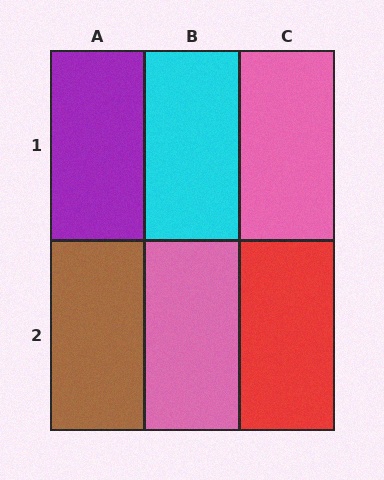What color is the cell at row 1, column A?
Purple.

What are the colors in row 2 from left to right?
Brown, pink, red.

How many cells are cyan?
1 cell is cyan.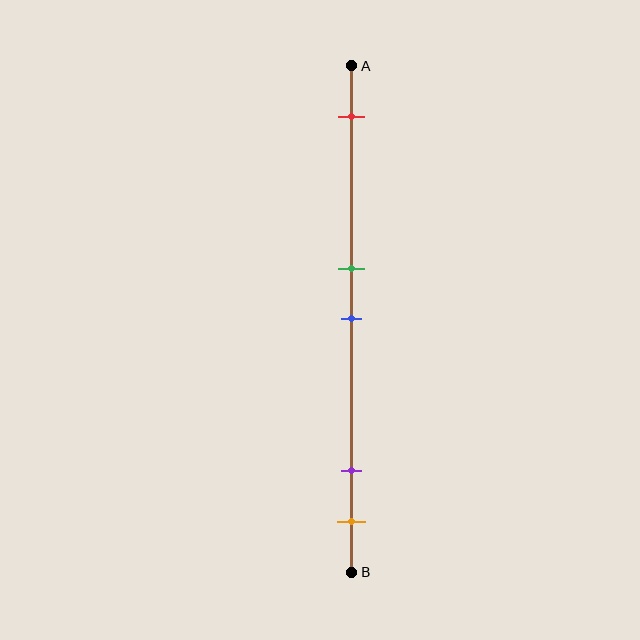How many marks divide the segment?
There are 5 marks dividing the segment.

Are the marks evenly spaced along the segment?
No, the marks are not evenly spaced.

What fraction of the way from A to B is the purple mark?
The purple mark is approximately 80% (0.8) of the way from A to B.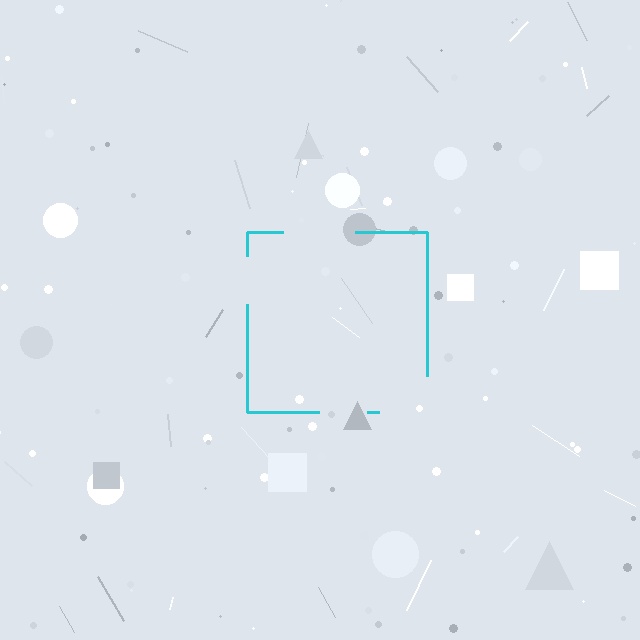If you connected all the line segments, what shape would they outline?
They would outline a square.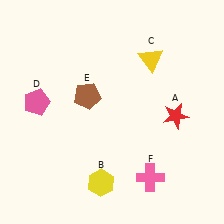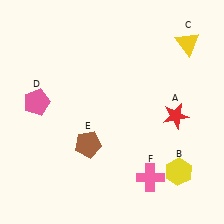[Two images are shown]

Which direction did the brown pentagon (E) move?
The brown pentagon (E) moved down.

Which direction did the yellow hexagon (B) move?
The yellow hexagon (B) moved right.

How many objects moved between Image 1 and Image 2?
3 objects moved between the two images.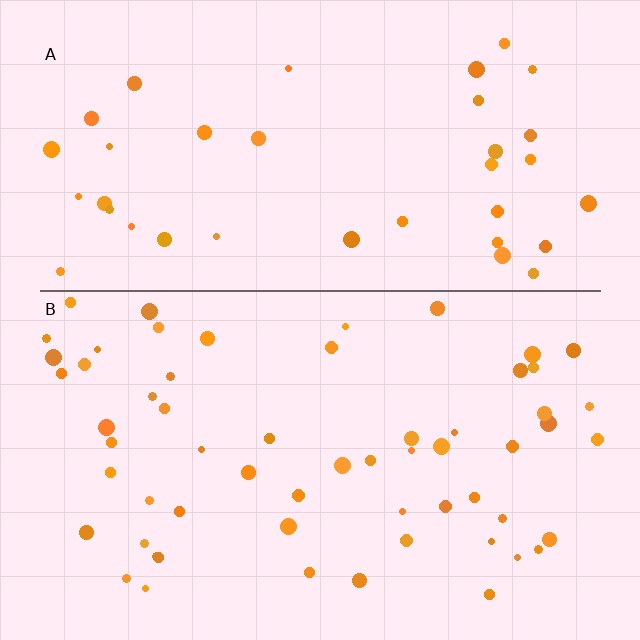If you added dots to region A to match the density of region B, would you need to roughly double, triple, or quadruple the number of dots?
Approximately double.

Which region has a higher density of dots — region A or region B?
B (the bottom).